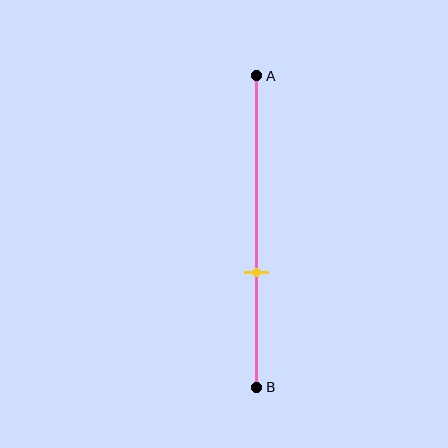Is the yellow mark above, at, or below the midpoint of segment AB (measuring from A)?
The yellow mark is below the midpoint of segment AB.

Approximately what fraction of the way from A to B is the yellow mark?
The yellow mark is approximately 65% of the way from A to B.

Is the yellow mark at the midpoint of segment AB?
No, the mark is at about 65% from A, not at the 50% midpoint.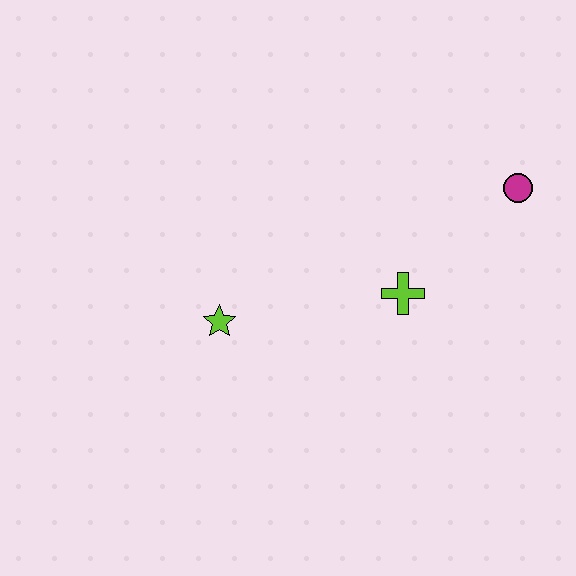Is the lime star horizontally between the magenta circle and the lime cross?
No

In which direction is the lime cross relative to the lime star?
The lime cross is to the right of the lime star.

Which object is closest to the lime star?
The lime cross is closest to the lime star.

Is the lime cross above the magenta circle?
No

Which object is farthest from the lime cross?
The lime star is farthest from the lime cross.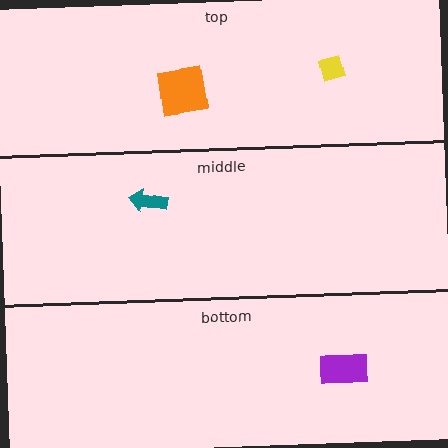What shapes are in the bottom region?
The purple rectangle.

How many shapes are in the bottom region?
1.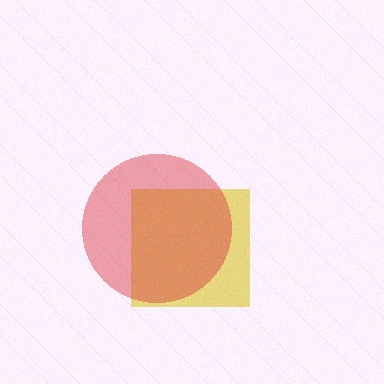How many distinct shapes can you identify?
There are 2 distinct shapes: a yellow square, a red circle.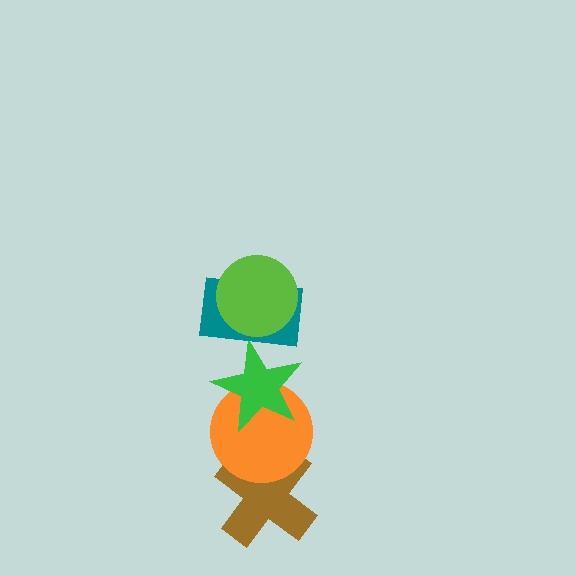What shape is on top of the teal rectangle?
The lime circle is on top of the teal rectangle.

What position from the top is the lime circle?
The lime circle is 1st from the top.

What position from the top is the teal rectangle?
The teal rectangle is 2nd from the top.